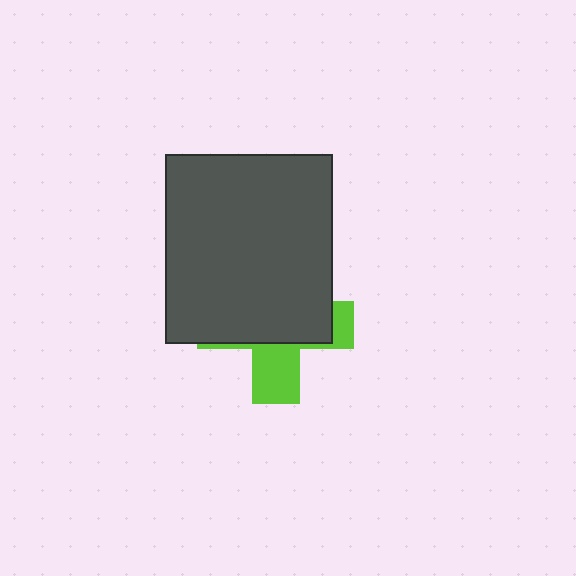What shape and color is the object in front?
The object in front is a dark gray rectangle.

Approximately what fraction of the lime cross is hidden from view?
Roughly 66% of the lime cross is hidden behind the dark gray rectangle.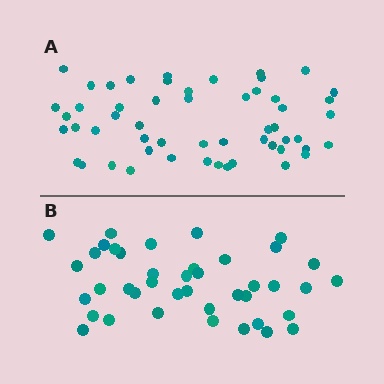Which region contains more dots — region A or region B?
Region A (the top region) has more dots.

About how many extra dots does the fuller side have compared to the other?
Region A has approximately 15 more dots than region B.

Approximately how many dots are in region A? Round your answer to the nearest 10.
About 50 dots. (The exact count is 54, which rounds to 50.)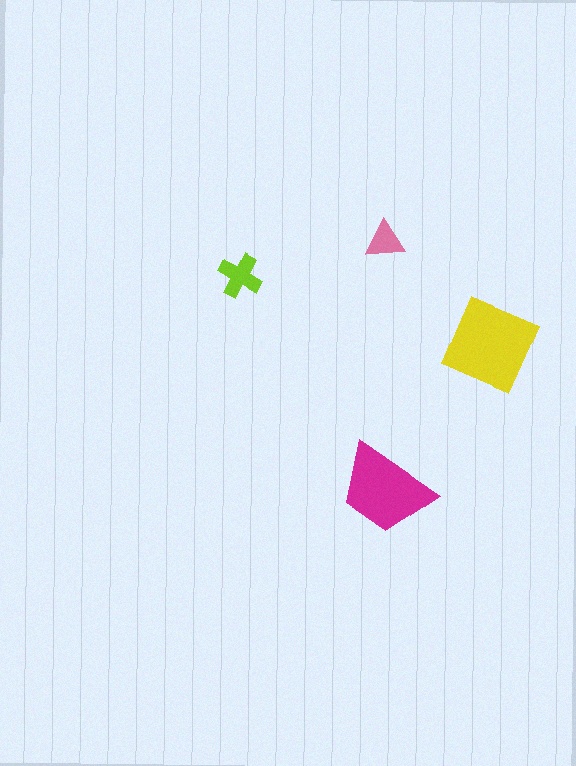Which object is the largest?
The yellow square.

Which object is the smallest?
The pink triangle.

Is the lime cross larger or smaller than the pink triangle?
Larger.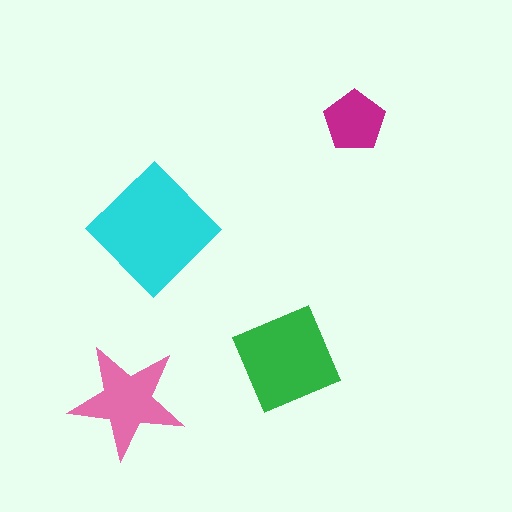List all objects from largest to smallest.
The cyan diamond, the green diamond, the pink star, the magenta pentagon.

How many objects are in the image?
There are 4 objects in the image.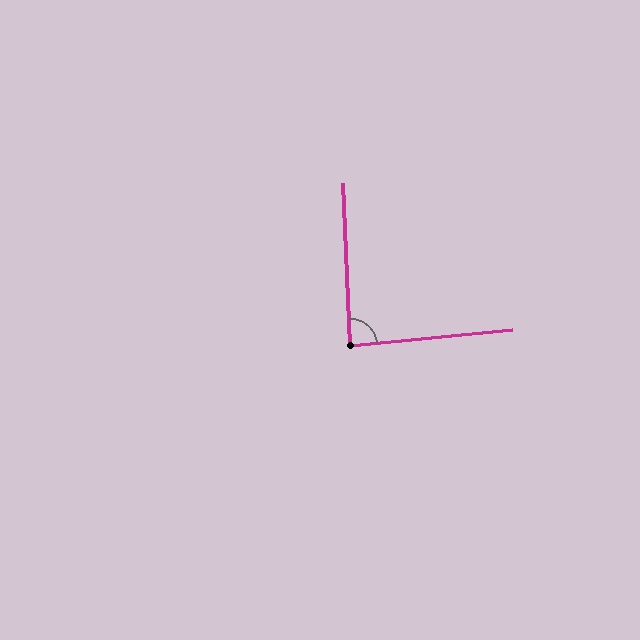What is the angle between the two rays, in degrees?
Approximately 87 degrees.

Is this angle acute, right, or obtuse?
It is approximately a right angle.